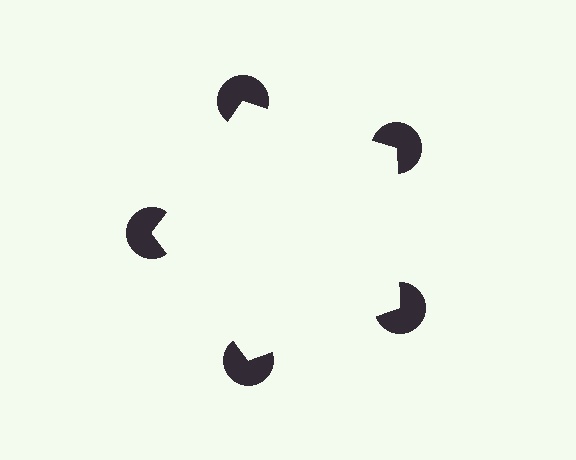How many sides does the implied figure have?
5 sides.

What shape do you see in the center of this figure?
An illusory pentagon — its edges are inferred from the aligned wedge cuts in the pac-man discs, not physically drawn.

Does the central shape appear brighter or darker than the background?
It typically appears slightly brighter than the background, even though no actual brightness change is drawn.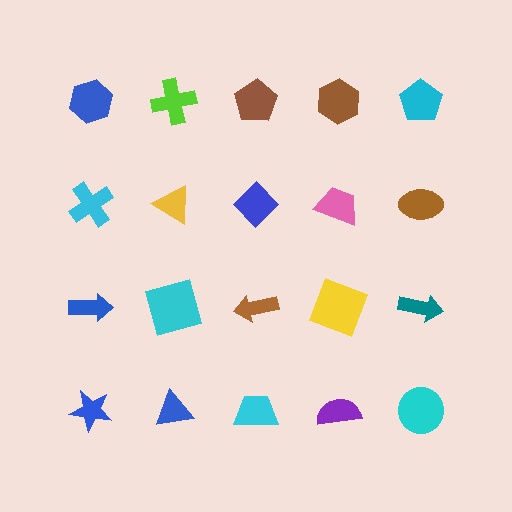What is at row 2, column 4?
A pink trapezoid.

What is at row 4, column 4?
A purple semicircle.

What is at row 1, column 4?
A brown hexagon.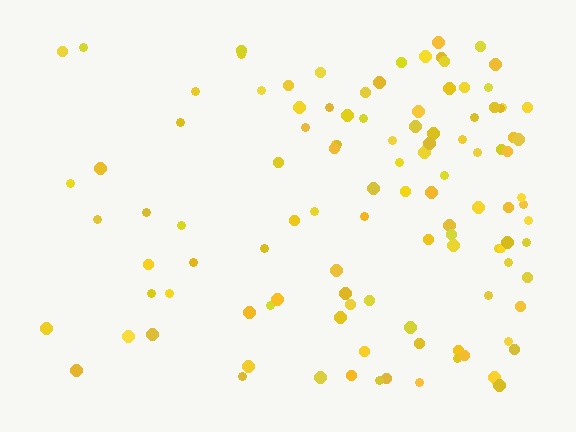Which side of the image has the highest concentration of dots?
The right.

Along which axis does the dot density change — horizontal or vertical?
Horizontal.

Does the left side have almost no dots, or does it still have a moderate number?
Still a moderate number, just noticeably fewer than the right.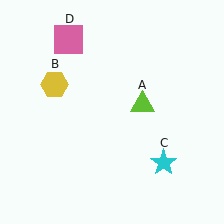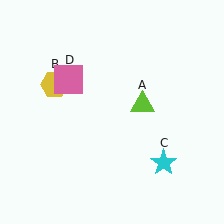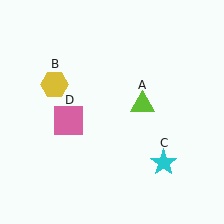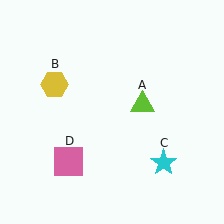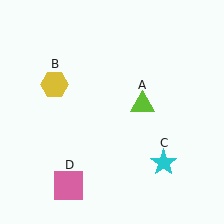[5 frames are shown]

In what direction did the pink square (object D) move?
The pink square (object D) moved down.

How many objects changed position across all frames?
1 object changed position: pink square (object D).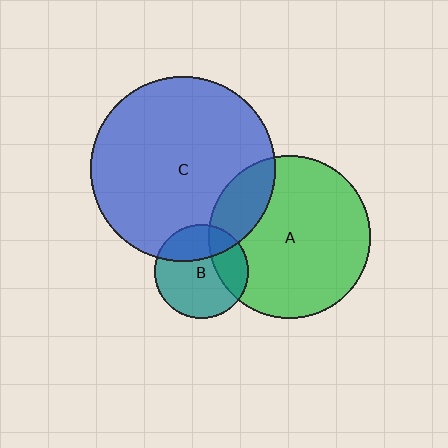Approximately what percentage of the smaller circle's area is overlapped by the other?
Approximately 30%.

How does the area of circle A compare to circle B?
Approximately 3.0 times.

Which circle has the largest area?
Circle C (blue).